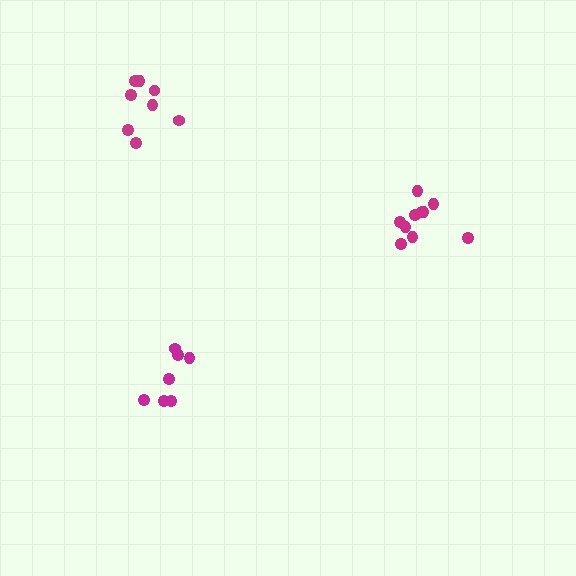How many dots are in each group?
Group 1: 10 dots, Group 2: 7 dots, Group 3: 8 dots (25 total).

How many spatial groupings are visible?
There are 3 spatial groupings.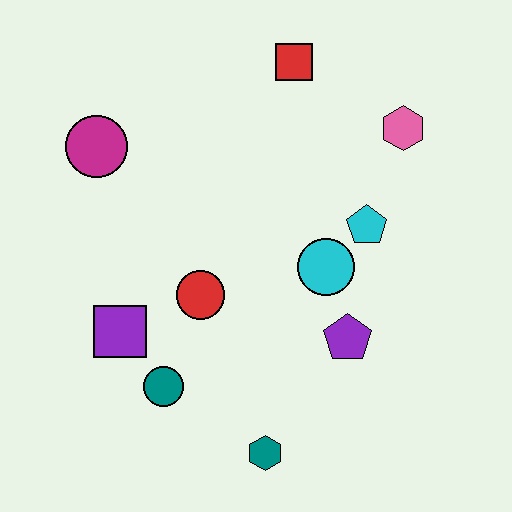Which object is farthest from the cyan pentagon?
The magenta circle is farthest from the cyan pentagon.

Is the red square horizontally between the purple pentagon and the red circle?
Yes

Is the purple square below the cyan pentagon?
Yes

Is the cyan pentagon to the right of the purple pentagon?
Yes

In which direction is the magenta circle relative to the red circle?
The magenta circle is above the red circle.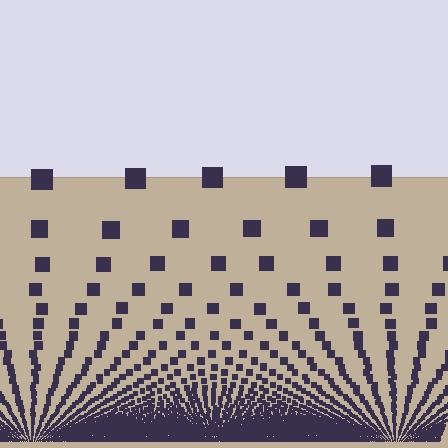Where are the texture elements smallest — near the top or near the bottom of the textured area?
Near the bottom.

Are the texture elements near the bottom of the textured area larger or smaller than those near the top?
Smaller. The gradient is inverted — elements near the bottom are smaller and denser.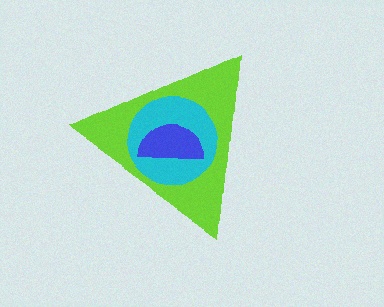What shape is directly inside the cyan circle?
The blue semicircle.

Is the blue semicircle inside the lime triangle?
Yes.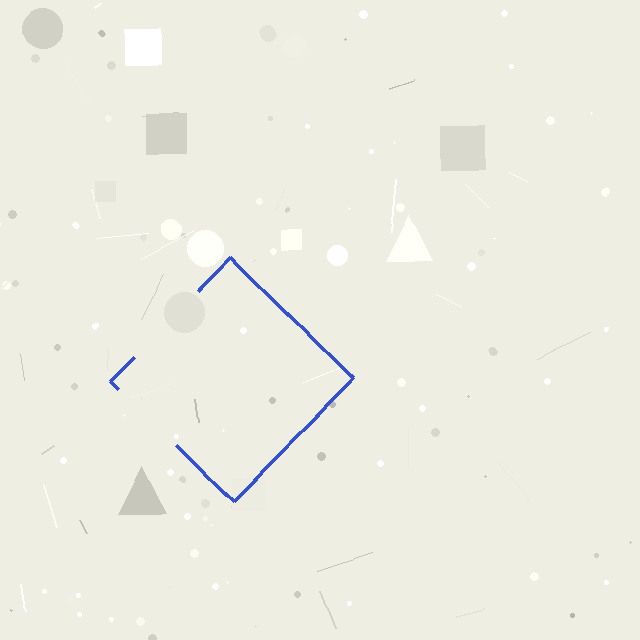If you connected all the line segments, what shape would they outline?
They would outline a diamond.